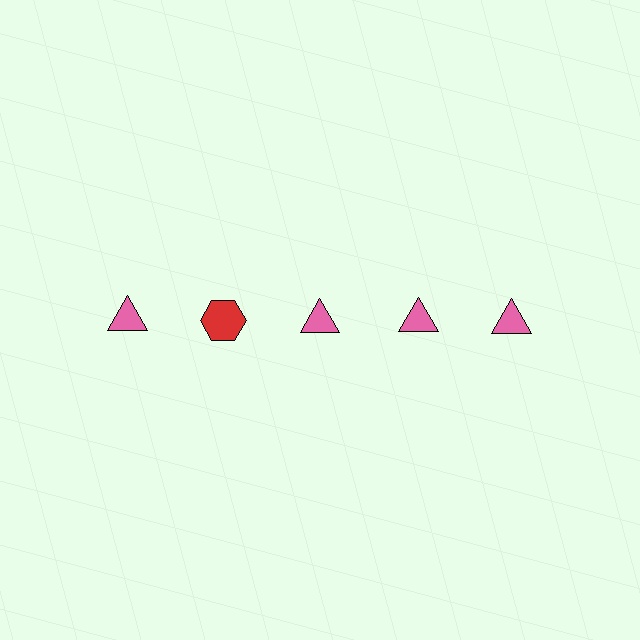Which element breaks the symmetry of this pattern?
The red hexagon in the top row, second from left column breaks the symmetry. All other shapes are pink triangles.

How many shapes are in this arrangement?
There are 5 shapes arranged in a grid pattern.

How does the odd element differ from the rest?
It differs in both color (red instead of pink) and shape (hexagon instead of triangle).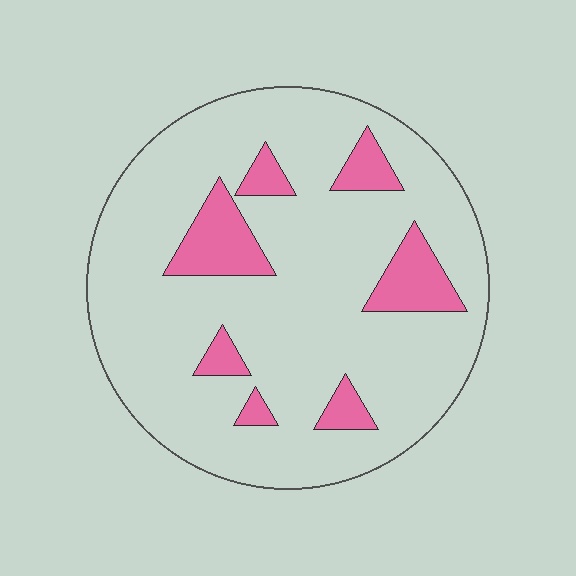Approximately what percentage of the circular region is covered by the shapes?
Approximately 15%.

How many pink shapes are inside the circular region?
7.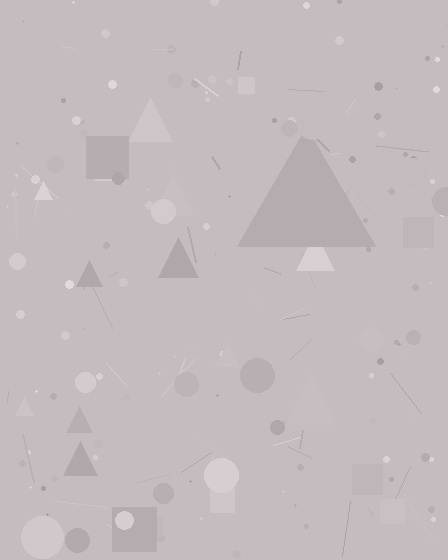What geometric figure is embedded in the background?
A triangle is embedded in the background.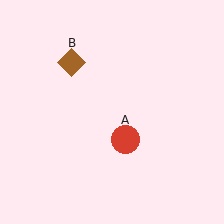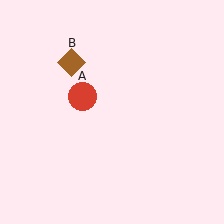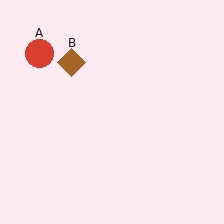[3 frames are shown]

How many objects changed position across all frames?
1 object changed position: red circle (object A).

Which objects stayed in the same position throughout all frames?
Brown diamond (object B) remained stationary.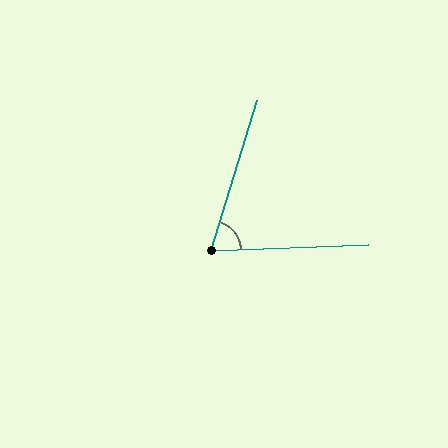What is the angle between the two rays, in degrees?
Approximately 71 degrees.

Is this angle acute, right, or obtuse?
It is acute.